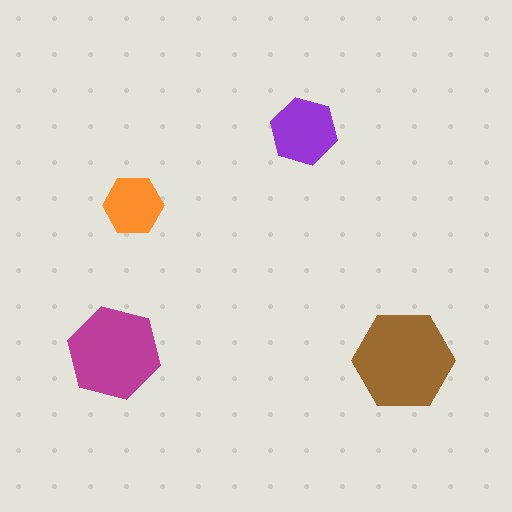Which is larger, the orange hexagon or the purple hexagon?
The purple one.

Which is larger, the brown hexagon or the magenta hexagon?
The brown one.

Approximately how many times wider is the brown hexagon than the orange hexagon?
About 1.5 times wider.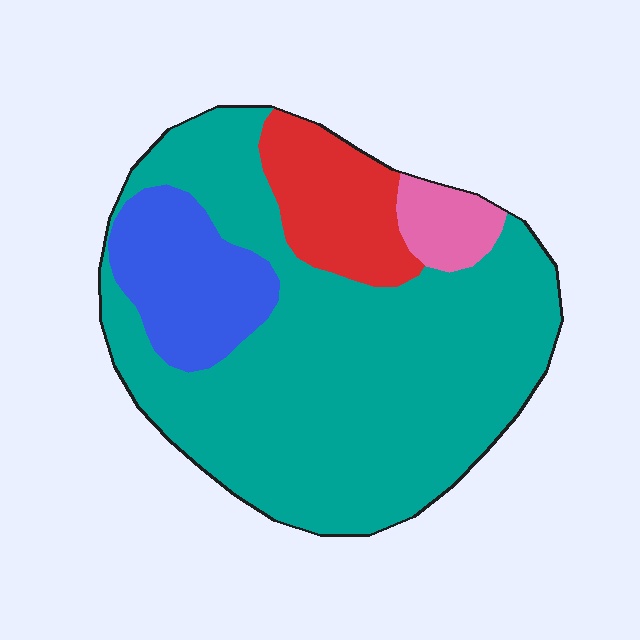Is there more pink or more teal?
Teal.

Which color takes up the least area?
Pink, at roughly 5%.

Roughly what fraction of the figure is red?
Red covers about 15% of the figure.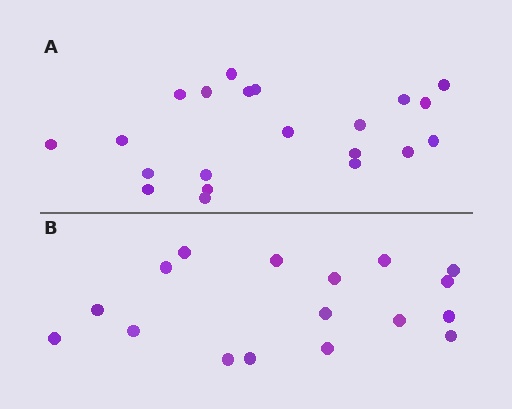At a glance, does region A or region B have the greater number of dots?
Region A (the top region) has more dots.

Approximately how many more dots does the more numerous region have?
Region A has about 4 more dots than region B.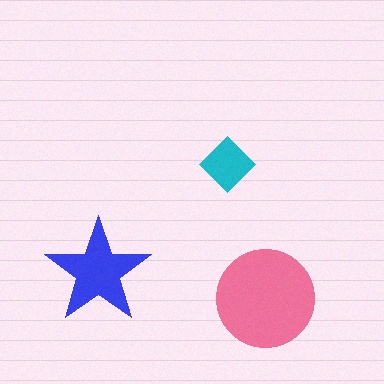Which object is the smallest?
The cyan diamond.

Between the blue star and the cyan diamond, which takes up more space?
The blue star.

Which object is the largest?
The pink circle.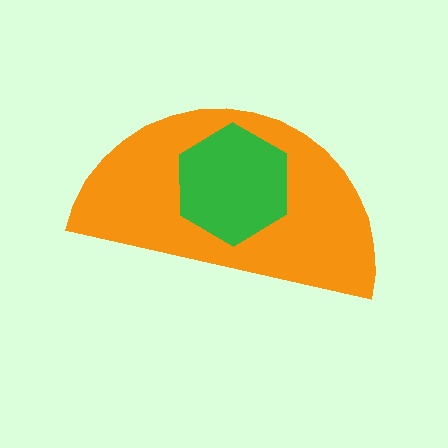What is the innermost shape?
The green hexagon.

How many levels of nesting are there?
2.